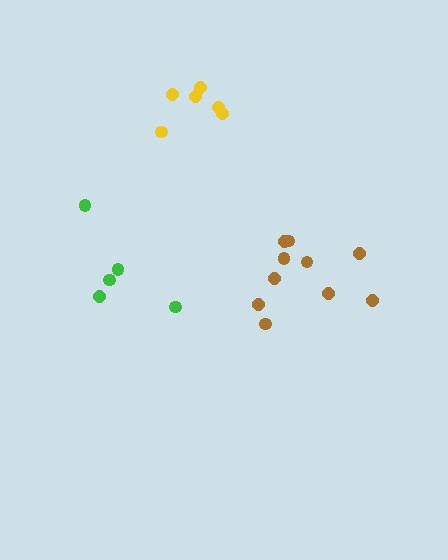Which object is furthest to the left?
The green cluster is leftmost.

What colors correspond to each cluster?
The clusters are colored: green, brown, yellow.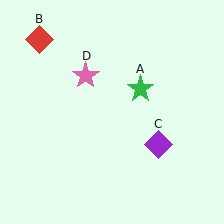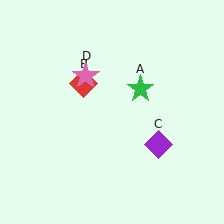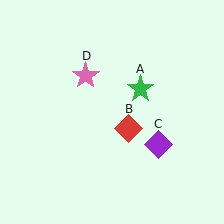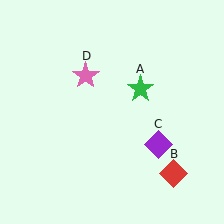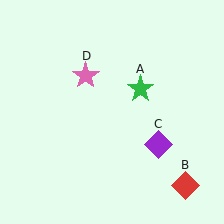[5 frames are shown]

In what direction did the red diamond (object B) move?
The red diamond (object B) moved down and to the right.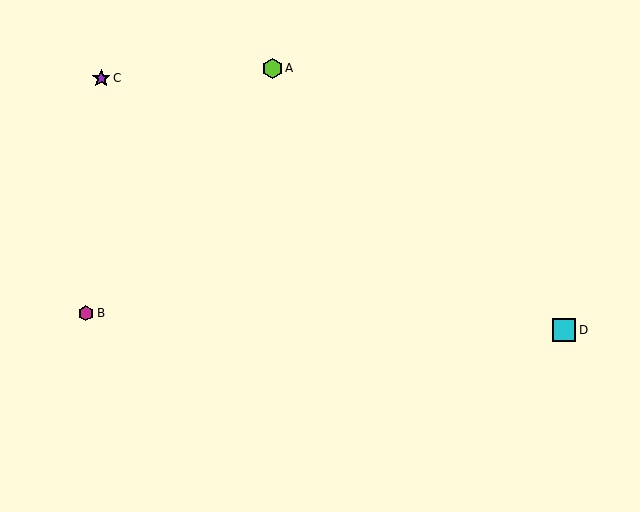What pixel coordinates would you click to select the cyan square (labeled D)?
Click at (564, 330) to select the cyan square D.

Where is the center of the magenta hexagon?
The center of the magenta hexagon is at (86, 313).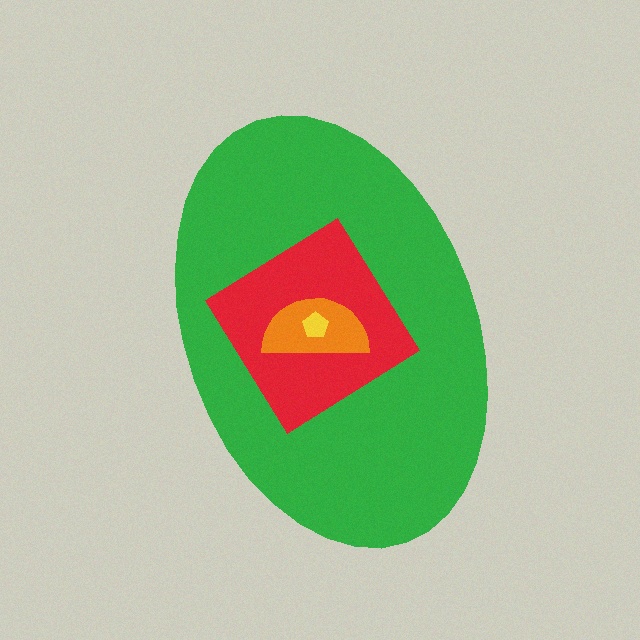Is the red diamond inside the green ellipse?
Yes.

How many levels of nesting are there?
4.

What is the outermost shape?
The green ellipse.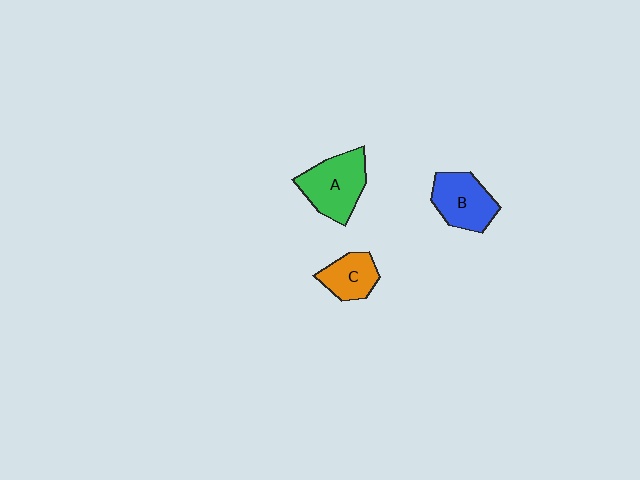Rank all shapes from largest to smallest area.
From largest to smallest: A (green), B (blue), C (orange).